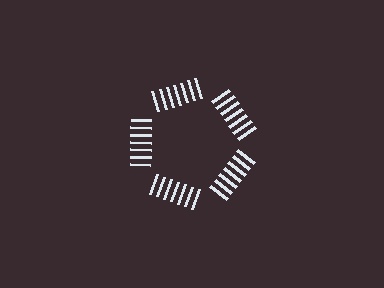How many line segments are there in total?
35 — 7 along each of the 5 edges.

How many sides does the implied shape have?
5 sides — the line-ends trace a pentagon.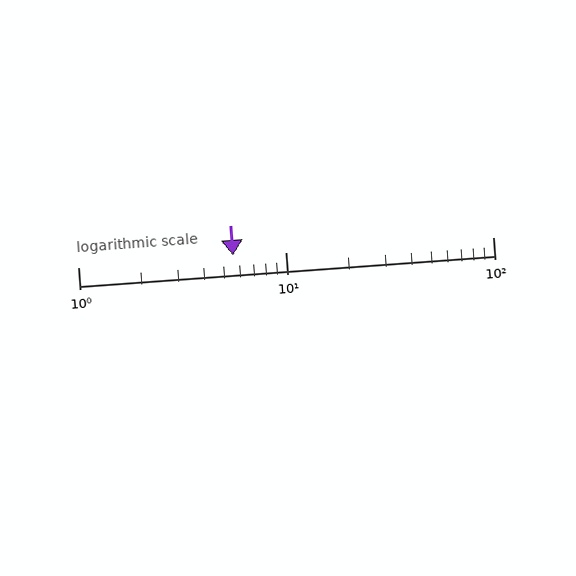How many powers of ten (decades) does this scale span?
The scale spans 2 decades, from 1 to 100.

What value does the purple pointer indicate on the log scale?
The pointer indicates approximately 5.6.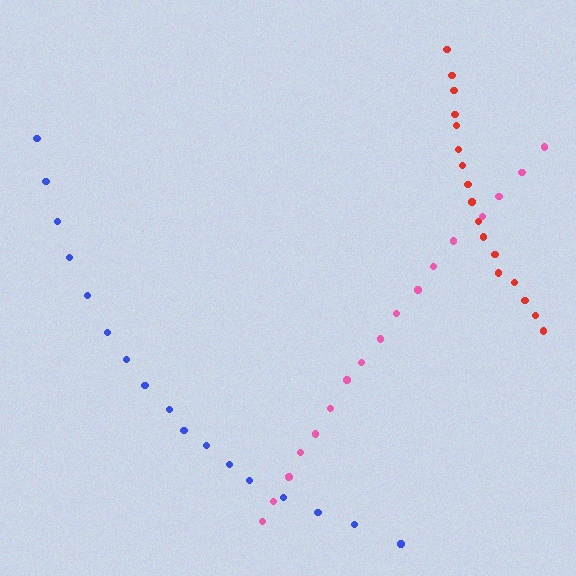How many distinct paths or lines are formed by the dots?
There are 3 distinct paths.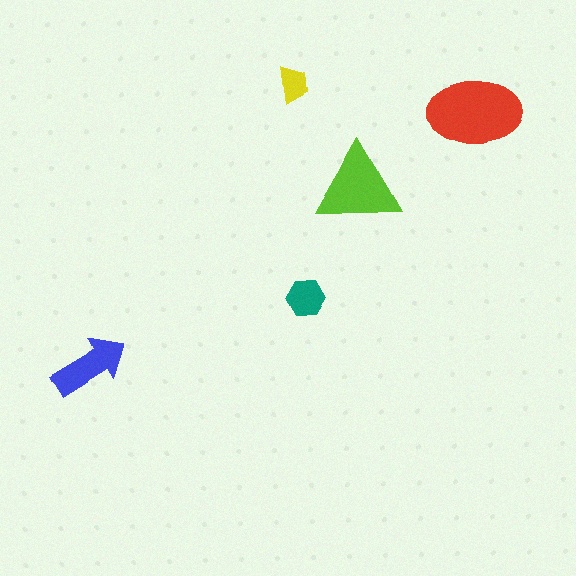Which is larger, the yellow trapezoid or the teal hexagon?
The teal hexagon.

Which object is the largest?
The red ellipse.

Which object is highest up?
The yellow trapezoid is topmost.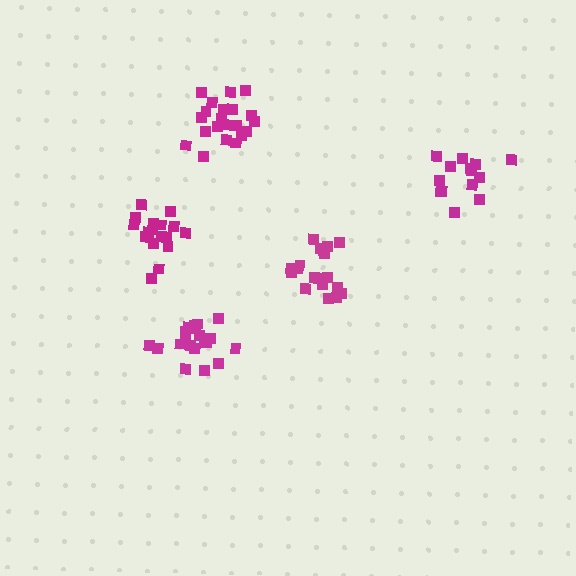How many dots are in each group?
Group 1: 21 dots, Group 2: 15 dots, Group 3: 21 dots, Group 4: 17 dots, Group 5: 20 dots (94 total).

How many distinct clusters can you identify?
There are 5 distinct clusters.